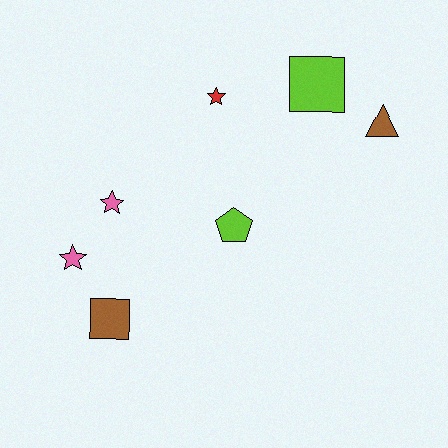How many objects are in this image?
There are 7 objects.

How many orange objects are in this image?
There are no orange objects.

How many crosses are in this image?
There are no crosses.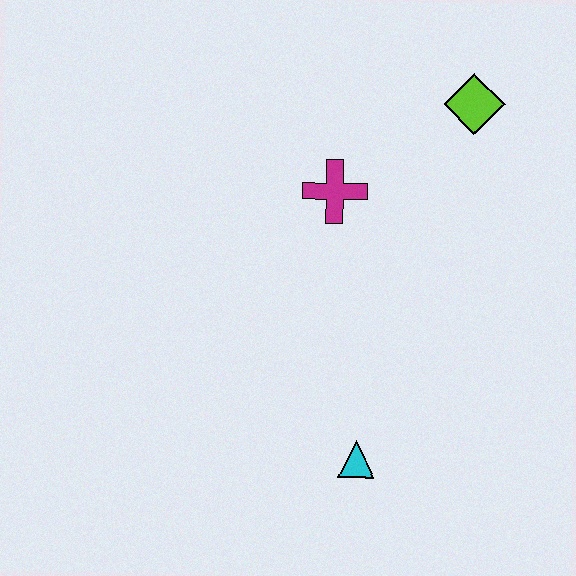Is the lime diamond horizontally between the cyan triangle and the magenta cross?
No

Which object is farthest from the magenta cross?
The cyan triangle is farthest from the magenta cross.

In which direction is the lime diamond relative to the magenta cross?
The lime diamond is to the right of the magenta cross.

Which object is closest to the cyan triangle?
The magenta cross is closest to the cyan triangle.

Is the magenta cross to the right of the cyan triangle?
No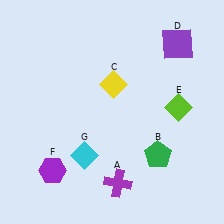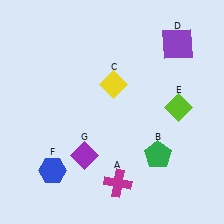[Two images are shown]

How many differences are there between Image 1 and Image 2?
There are 3 differences between the two images.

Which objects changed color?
A changed from purple to magenta. F changed from purple to blue. G changed from cyan to purple.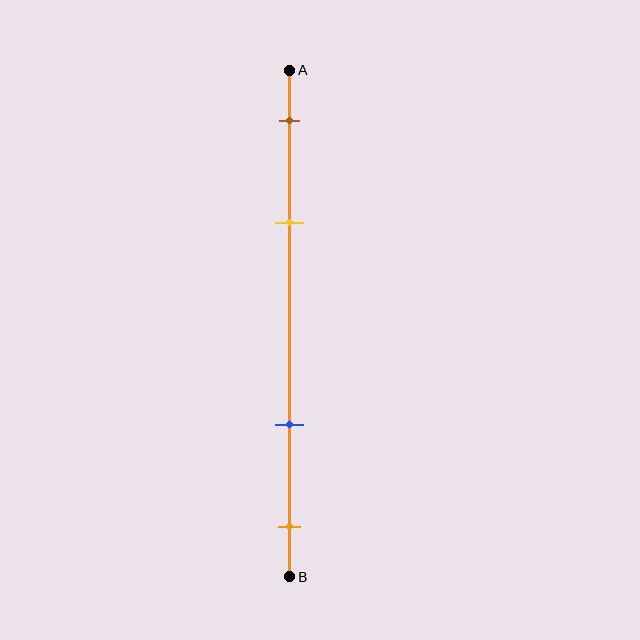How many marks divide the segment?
There are 4 marks dividing the segment.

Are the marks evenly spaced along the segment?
No, the marks are not evenly spaced.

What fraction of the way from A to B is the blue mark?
The blue mark is approximately 70% (0.7) of the way from A to B.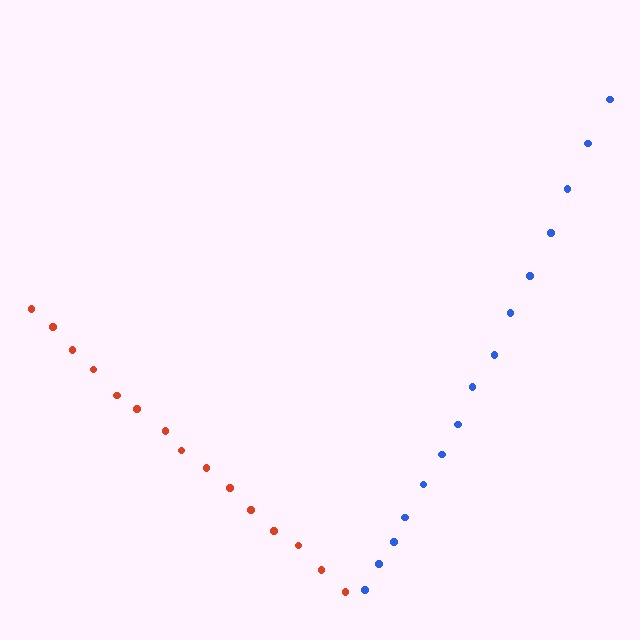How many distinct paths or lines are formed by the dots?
There are 2 distinct paths.